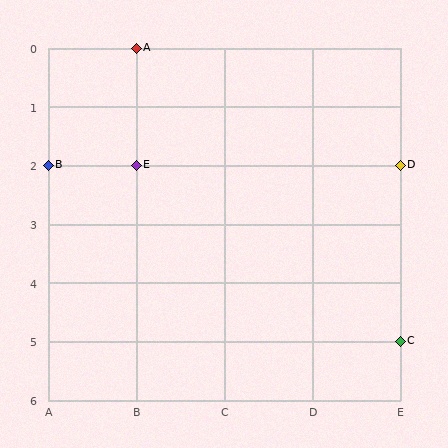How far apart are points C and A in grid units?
Points C and A are 3 columns and 5 rows apart (about 5.8 grid units diagonally).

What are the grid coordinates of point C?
Point C is at grid coordinates (E, 5).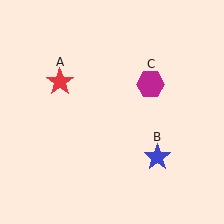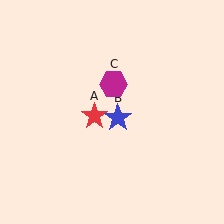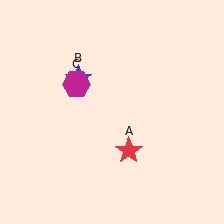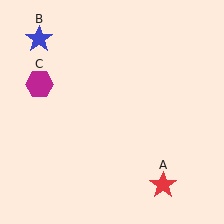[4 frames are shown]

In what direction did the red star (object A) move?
The red star (object A) moved down and to the right.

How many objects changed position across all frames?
3 objects changed position: red star (object A), blue star (object B), magenta hexagon (object C).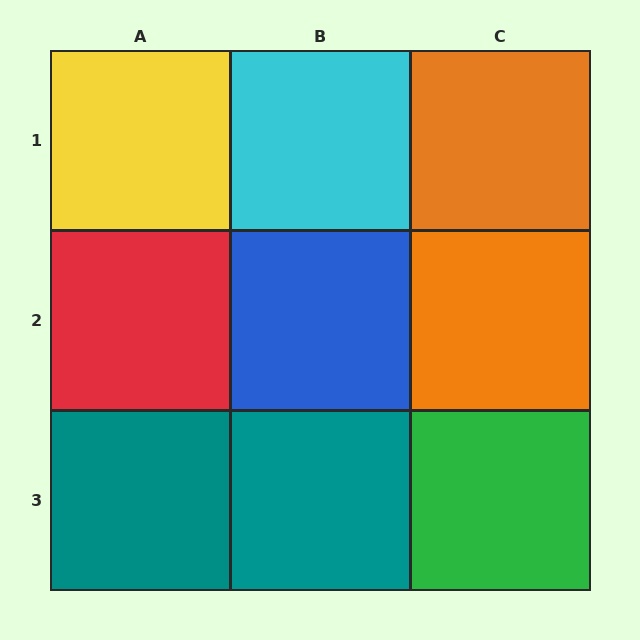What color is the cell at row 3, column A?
Teal.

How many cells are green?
1 cell is green.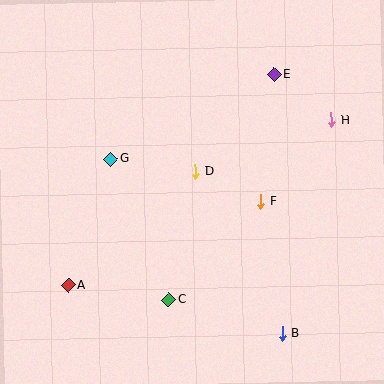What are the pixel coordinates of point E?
Point E is at (274, 74).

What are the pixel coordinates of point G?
Point G is at (111, 159).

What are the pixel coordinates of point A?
Point A is at (68, 285).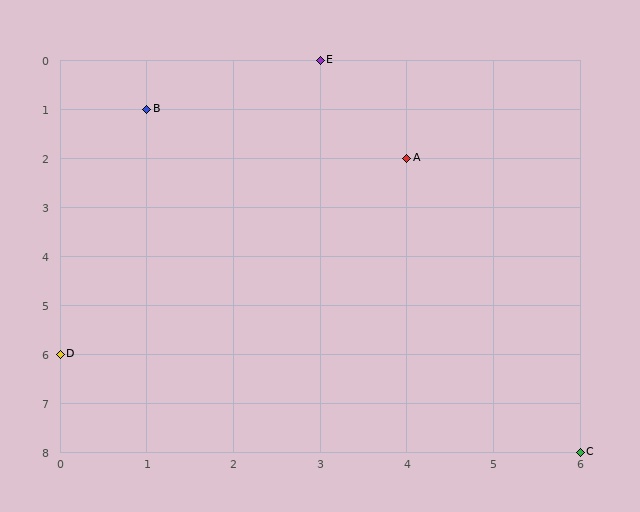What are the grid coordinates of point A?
Point A is at grid coordinates (4, 2).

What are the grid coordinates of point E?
Point E is at grid coordinates (3, 0).